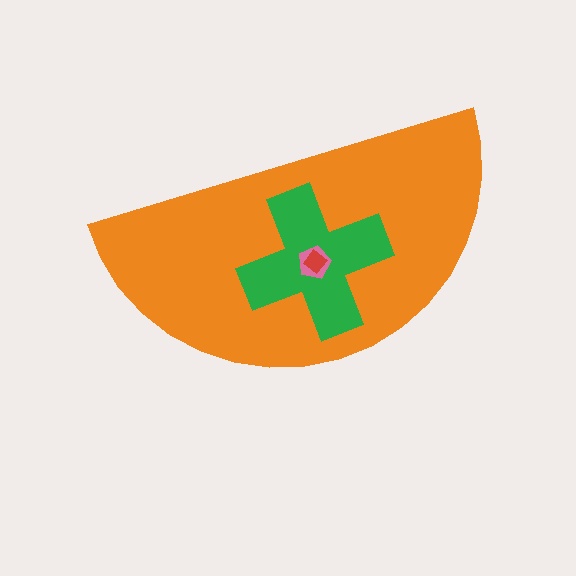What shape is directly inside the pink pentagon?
The red diamond.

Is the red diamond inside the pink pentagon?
Yes.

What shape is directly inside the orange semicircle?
The green cross.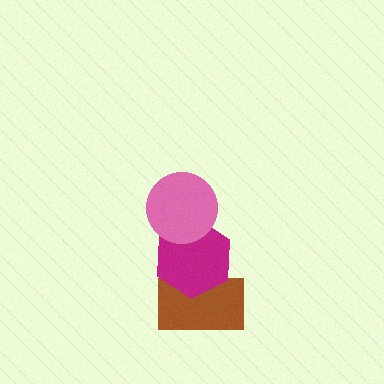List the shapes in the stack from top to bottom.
From top to bottom: the pink circle, the magenta hexagon, the brown rectangle.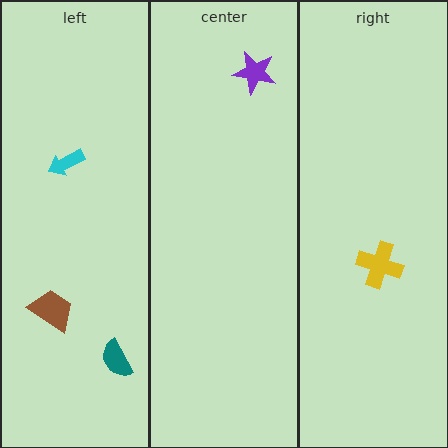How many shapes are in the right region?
1.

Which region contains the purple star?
The center region.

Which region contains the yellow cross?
The right region.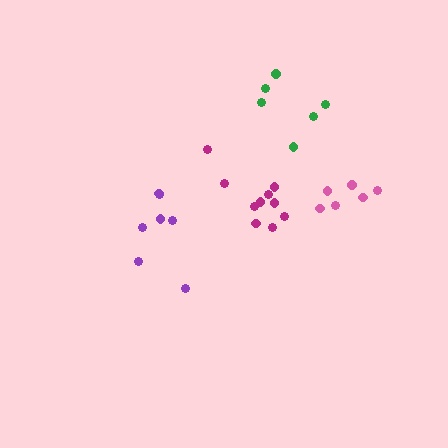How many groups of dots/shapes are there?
There are 4 groups.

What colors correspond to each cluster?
The clusters are colored: purple, pink, green, magenta.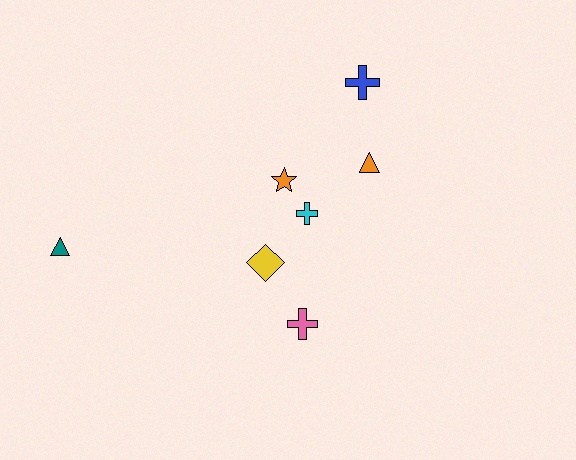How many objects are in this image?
There are 7 objects.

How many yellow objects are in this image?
There is 1 yellow object.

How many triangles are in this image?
There are 2 triangles.